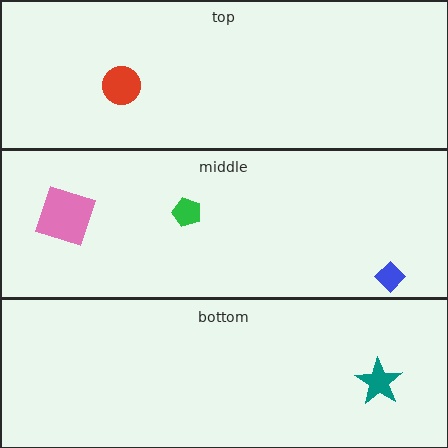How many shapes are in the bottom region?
1.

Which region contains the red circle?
The top region.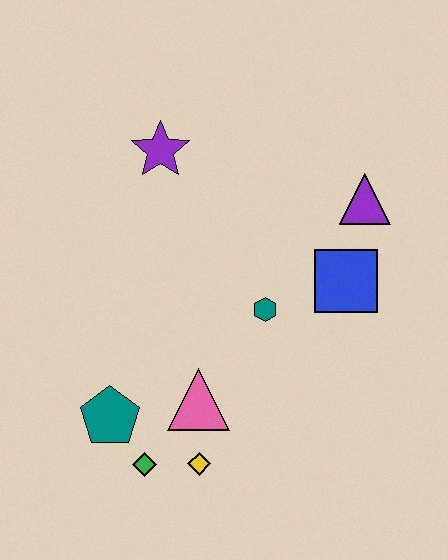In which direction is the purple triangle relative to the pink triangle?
The purple triangle is above the pink triangle.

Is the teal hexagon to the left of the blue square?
Yes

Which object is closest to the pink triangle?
The yellow diamond is closest to the pink triangle.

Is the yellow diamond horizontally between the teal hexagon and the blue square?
No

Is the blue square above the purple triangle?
No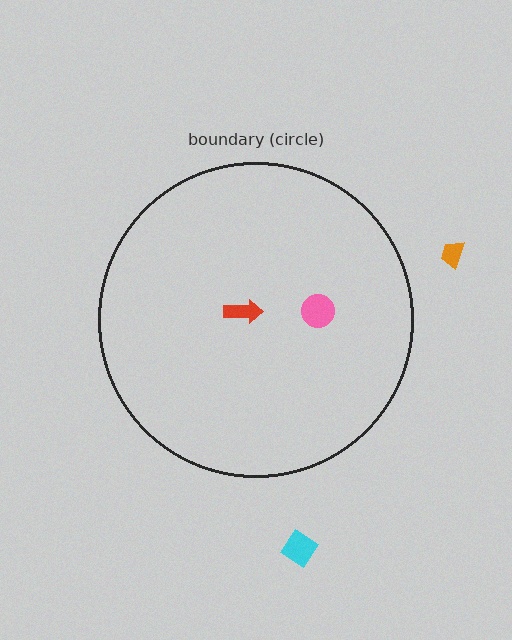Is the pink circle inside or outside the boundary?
Inside.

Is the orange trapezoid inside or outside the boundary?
Outside.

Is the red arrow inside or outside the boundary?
Inside.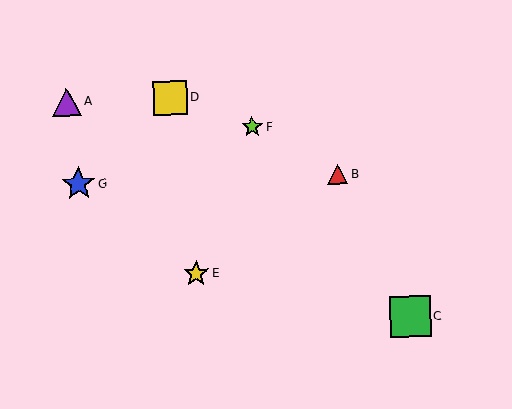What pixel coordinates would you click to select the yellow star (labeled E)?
Click at (196, 274) to select the yellow star E.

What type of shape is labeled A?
Shape A is a purple triangle.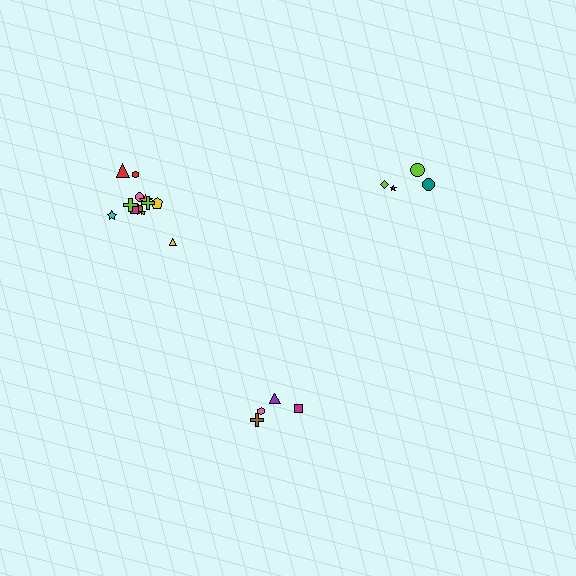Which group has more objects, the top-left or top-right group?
The top-left group.